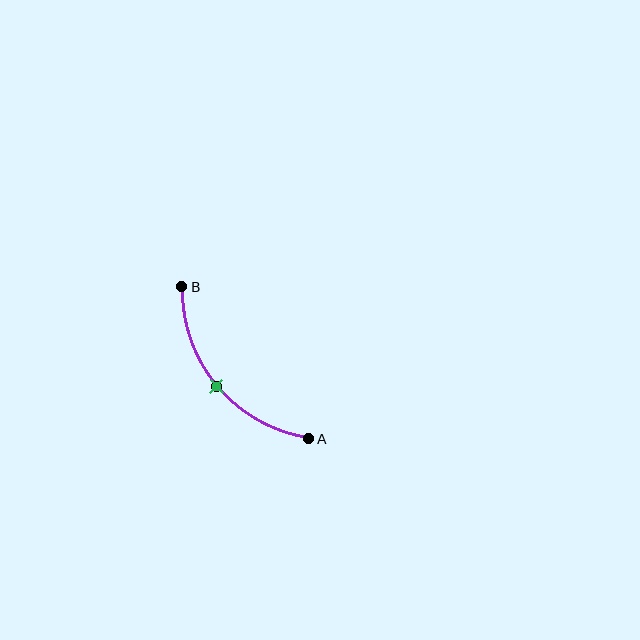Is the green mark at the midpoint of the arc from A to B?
Yes. The green mark lies on the arc at equal arc-length from both A and B — it is the arc midpoint.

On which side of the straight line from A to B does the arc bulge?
The arc bulges below and to the left of the straight line connecting A and B.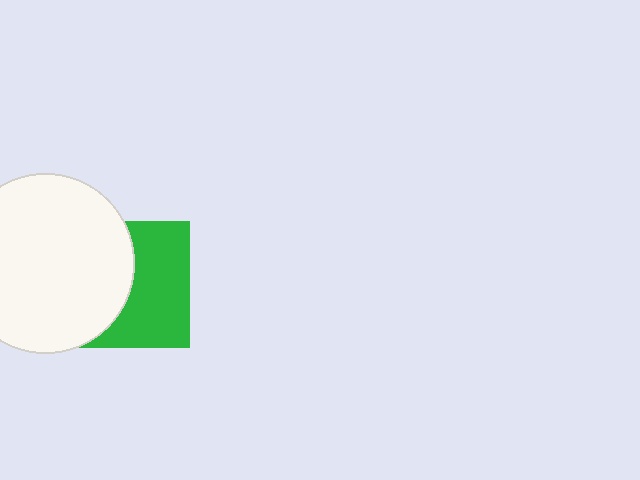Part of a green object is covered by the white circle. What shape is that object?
It is a square.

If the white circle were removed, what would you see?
You would see the complete green square.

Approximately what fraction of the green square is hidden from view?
Roughly 48% of the green square is hidden behind the white circle.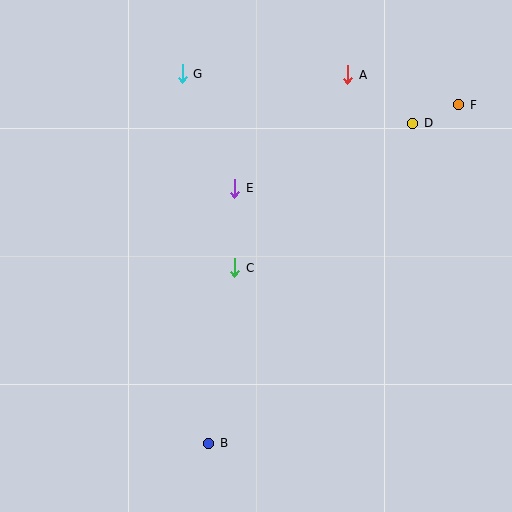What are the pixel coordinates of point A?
Point A is at (348, 75).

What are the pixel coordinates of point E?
Point E is at (235, 188).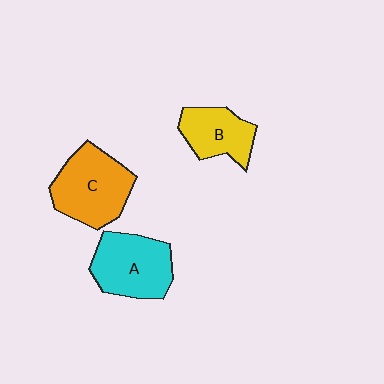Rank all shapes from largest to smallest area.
From largest to smallest: C (orange), A (cyan), B (yellow).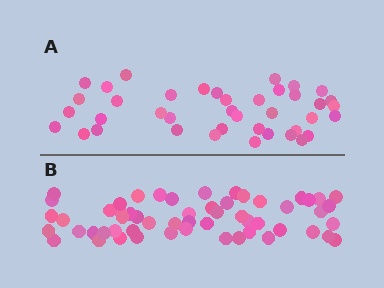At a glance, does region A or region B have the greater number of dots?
Region B (the bottom region) has more dots.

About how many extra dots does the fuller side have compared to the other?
Region B has approximately 15 more dots than region A.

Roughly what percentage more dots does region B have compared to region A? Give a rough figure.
About 40% more.